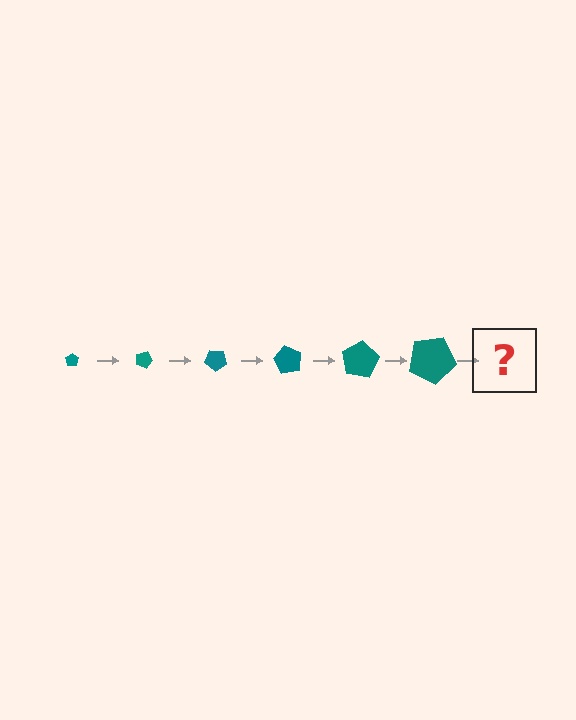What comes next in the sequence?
The next element should be a pentagon, larger than the previous one and rotated 120 degrees from the start.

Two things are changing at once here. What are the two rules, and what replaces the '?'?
The two rules are that the pentagon grows larger each step and it rotates 20 degrees each step. The '?' should be a pentagon, larger than the previous one and rotated 120 degrees from the start.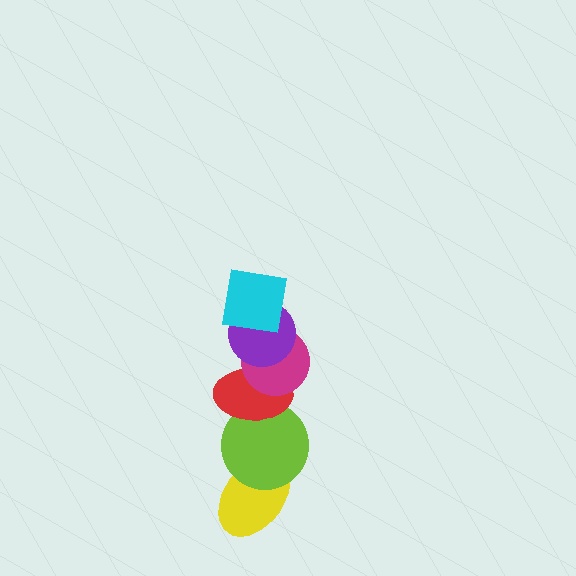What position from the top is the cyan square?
The cyan square is 1st from the top.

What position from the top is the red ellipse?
The red ellipse is 4th from the top.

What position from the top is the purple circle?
The purple circle is 2nd from the top.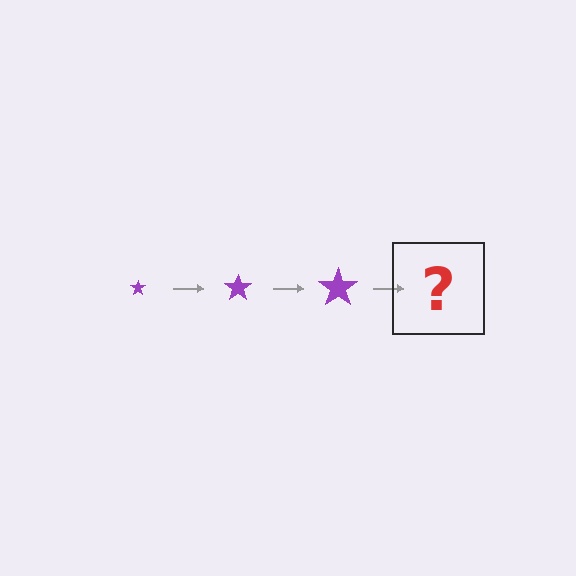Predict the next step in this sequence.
The next step is a purple star, larger than the previous one.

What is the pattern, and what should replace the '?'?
The pattern is that the star gets progressively larger each step. The '?' should be a purple star, larger than the previous one.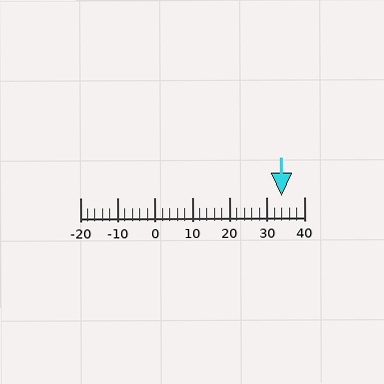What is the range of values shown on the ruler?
The ruler shows values from -20 to 40.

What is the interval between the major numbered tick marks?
The major tick marks are spaced 10 units apart.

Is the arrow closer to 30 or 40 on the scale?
The arrow is closer to 30.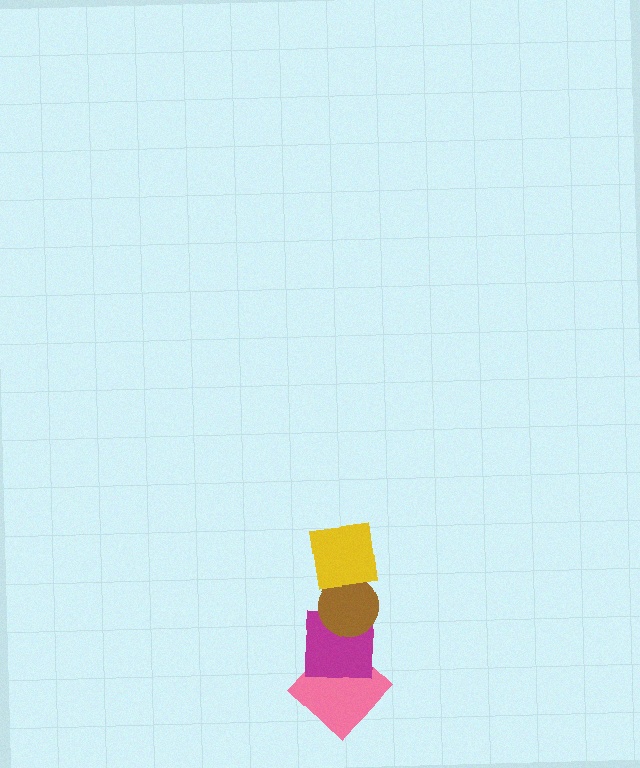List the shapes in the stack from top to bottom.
From top to bottom: the yellow square, the brown circle, the magenta square, the pink diamond.